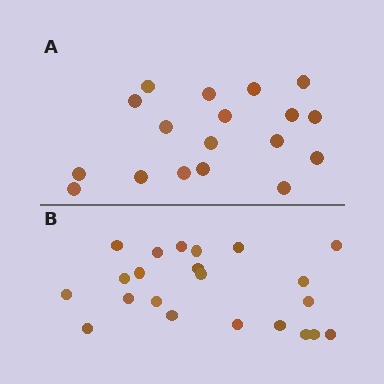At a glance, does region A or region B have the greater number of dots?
Region B (the bottom region) has more dots.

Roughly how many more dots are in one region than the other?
Region B has about 4 more dots than region A.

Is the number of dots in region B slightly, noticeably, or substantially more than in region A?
Region B has only slightly more — the two regions are fairly close. The ratio is roughly 1.2 to 1.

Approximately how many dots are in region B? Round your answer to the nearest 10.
About 20 dots. (The exact count is 22, which rounds to 20.)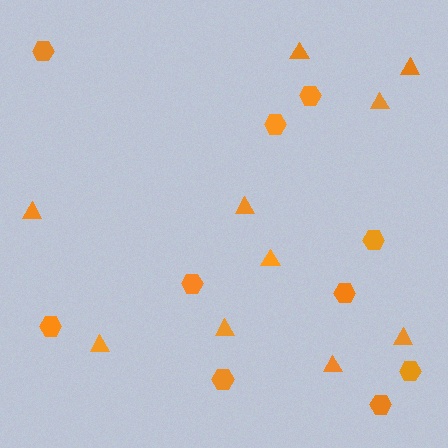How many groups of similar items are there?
There are 2 groups: one group of triangles (10) and one group of hexagons (10).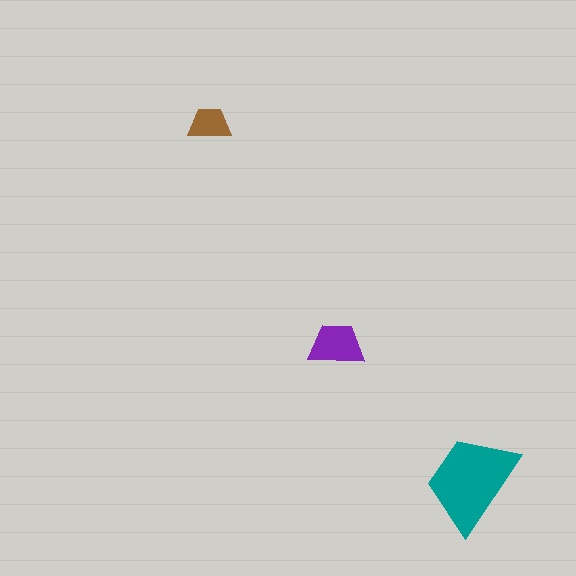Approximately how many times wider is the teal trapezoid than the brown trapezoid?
About 2.5 times wider.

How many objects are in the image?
There are 3 objects in the image.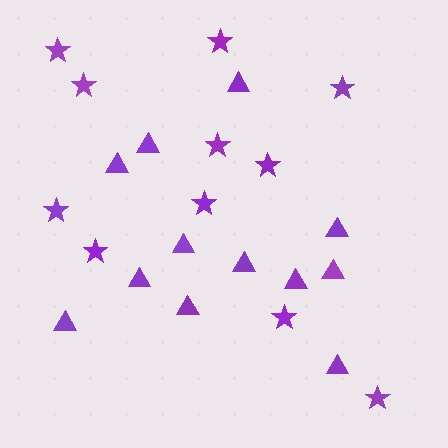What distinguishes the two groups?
There are 2 groups: one group of triangles (12) and one group of stars (11).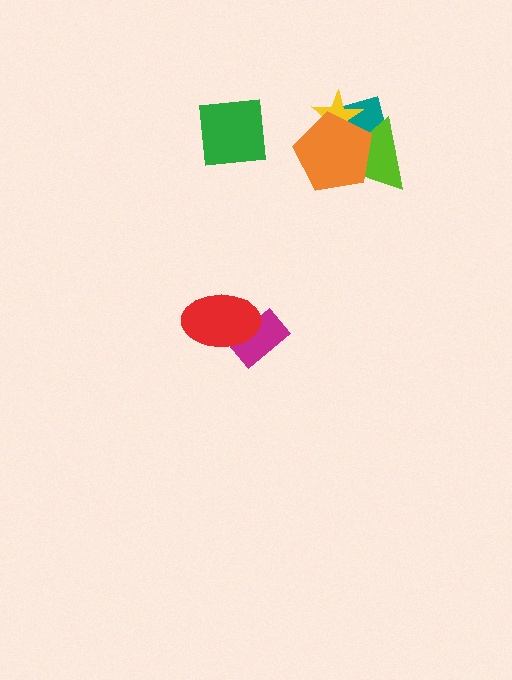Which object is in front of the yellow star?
The orange pentagon is in front of the yellow star.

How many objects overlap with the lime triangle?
3 objects overlap with the lime triangle.